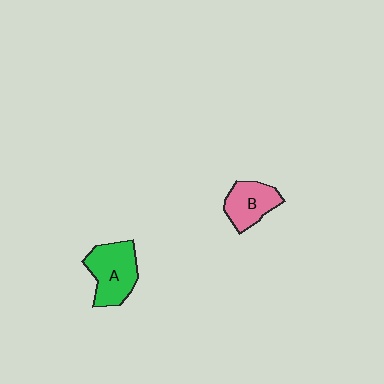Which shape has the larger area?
Shape A (green).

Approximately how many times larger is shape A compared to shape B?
Approximately 1.4 times.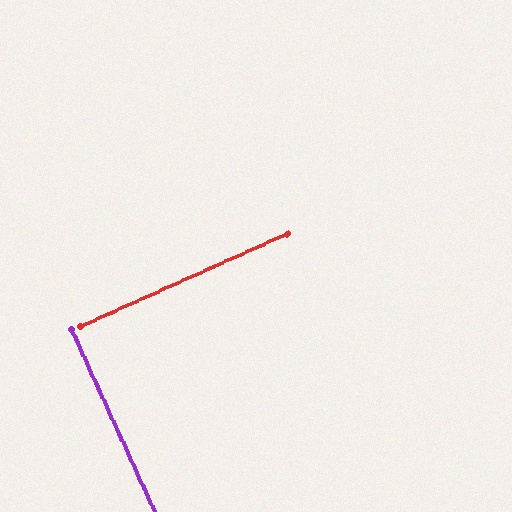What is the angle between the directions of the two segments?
Approximately 90 degrees.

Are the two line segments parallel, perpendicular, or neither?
Perpendicular — they meet at approximately 90°.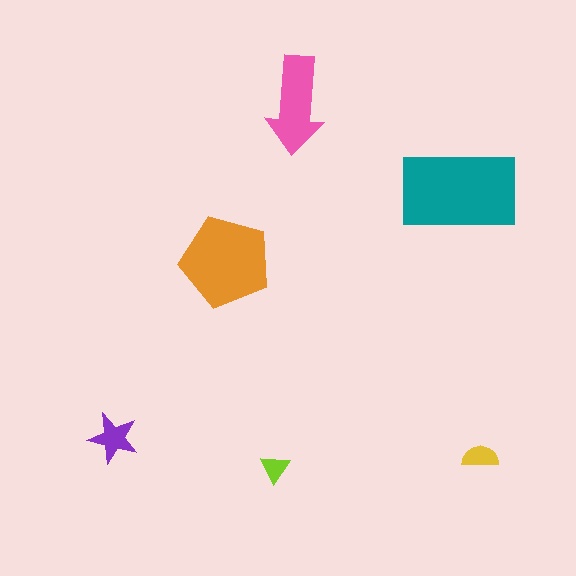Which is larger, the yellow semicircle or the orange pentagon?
The orange pentagon.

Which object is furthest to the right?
The yellow semicircle is rightmost.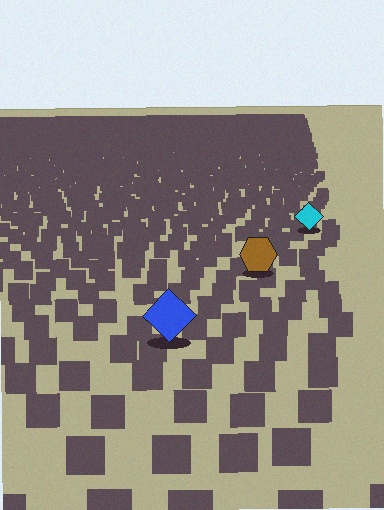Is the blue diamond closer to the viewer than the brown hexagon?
Yes. The blue diamond is closer — you can tell from the texture gradient: the ground texture is coarser near it.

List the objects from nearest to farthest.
From nearest to farthest: the blue diamond, the brown hexagon, the cyan diamond.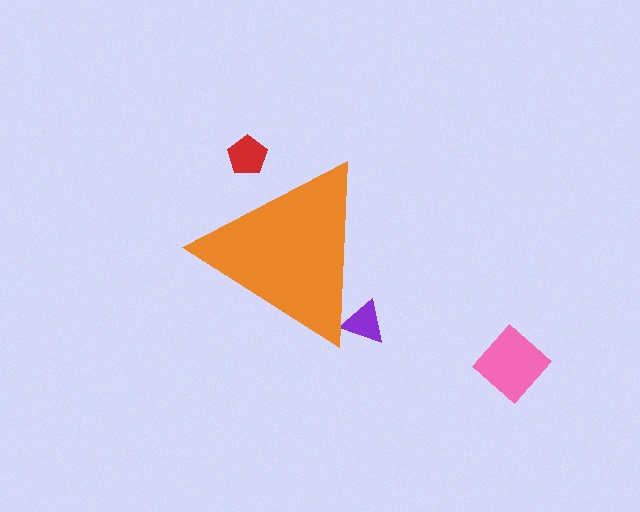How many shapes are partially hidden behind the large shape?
2 shapes are partially hidden.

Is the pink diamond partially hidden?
No, the pink diamond is fully visible.